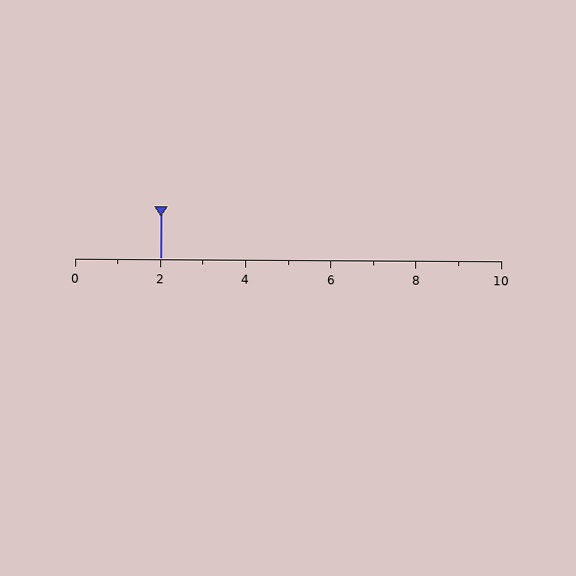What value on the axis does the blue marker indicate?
The marker indicates approximately 2.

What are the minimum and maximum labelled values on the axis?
The axis runs from 0 to 10.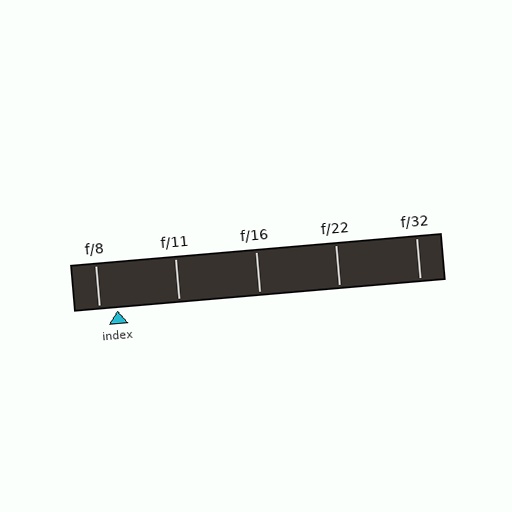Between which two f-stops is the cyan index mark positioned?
The index mark is between f/8 and f/11.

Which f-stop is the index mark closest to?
The index mark is closest to f/8.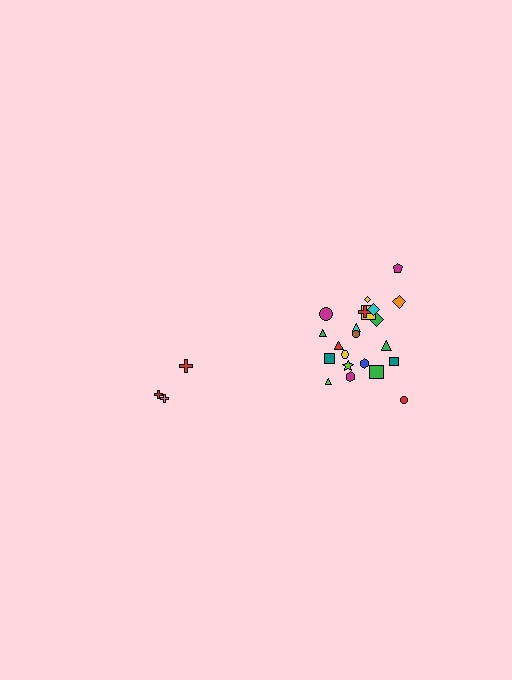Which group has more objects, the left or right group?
The right group.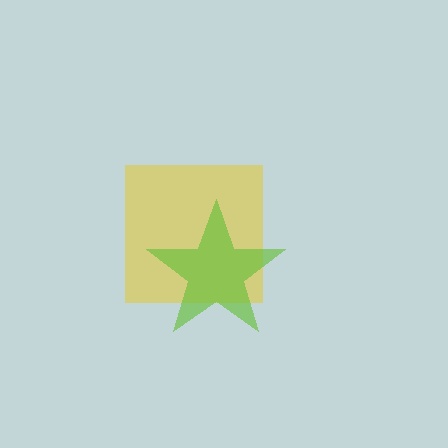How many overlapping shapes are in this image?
There are 2 overlapping shapes in the image.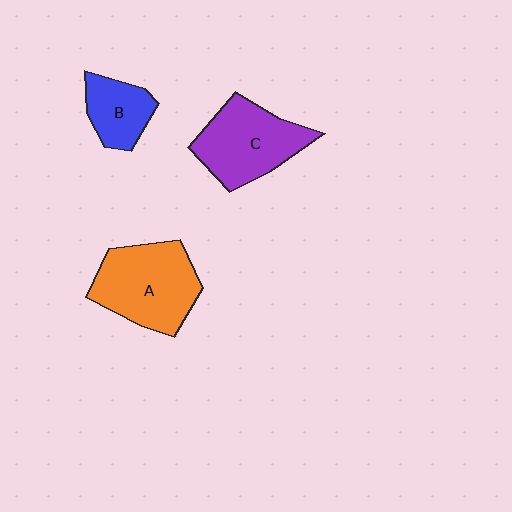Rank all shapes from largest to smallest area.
From largest to smallest: A (orange), C (purple), B (blue).